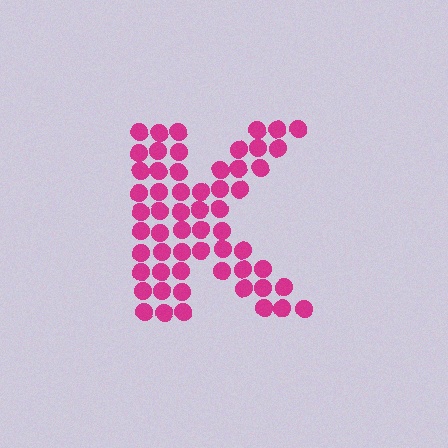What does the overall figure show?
The overall figure shows the letter K.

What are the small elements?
The small elements are circles.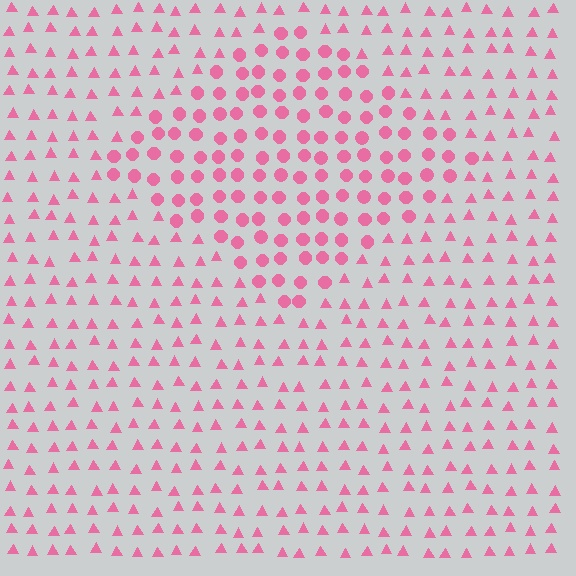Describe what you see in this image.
The image is filled with small pink elements arranged in a uniform grid. A diamond-shaped region contains circles, while the surrounding area contains triangles. The boundary is defined purely by the change in element shape.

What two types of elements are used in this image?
The image uses circles inside the diamond region and triangles outside it.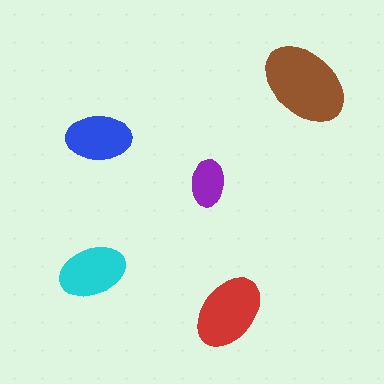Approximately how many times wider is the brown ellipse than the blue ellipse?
About 1.5 times wider.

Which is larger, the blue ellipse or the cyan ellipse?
The cyan one.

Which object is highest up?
The brown ellipse is topmost.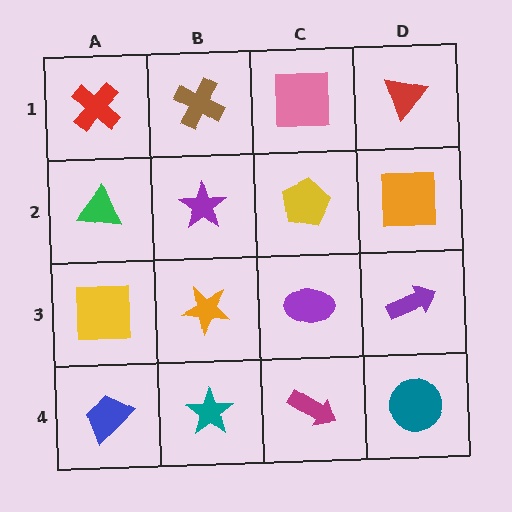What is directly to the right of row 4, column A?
A teal star.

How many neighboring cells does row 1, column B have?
3.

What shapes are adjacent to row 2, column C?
A pink square (row 1, column C), a purple ellipse (row 3, column C), a purple star (row 2, column B), an orange square (row 2, column D).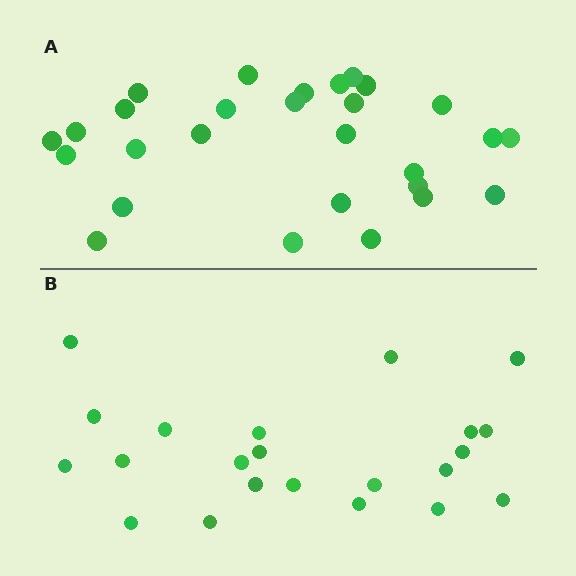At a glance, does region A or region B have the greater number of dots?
Region A (the top region) has more dots.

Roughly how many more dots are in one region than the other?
Region A has about 6 more dots than region B.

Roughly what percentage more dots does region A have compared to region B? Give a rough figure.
About 25% more.